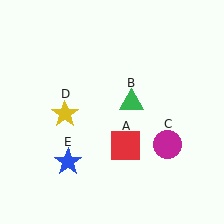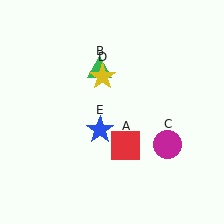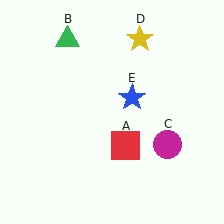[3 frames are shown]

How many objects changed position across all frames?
3 objects changed position: green triangle (object B), yellow star (object D), blue star (object E).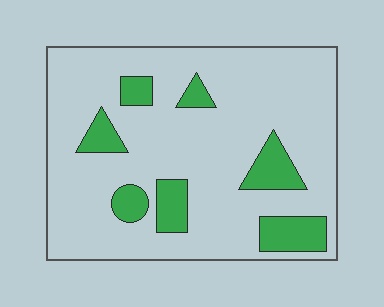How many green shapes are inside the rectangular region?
7.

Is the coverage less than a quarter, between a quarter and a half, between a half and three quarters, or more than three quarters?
Less than a quarter.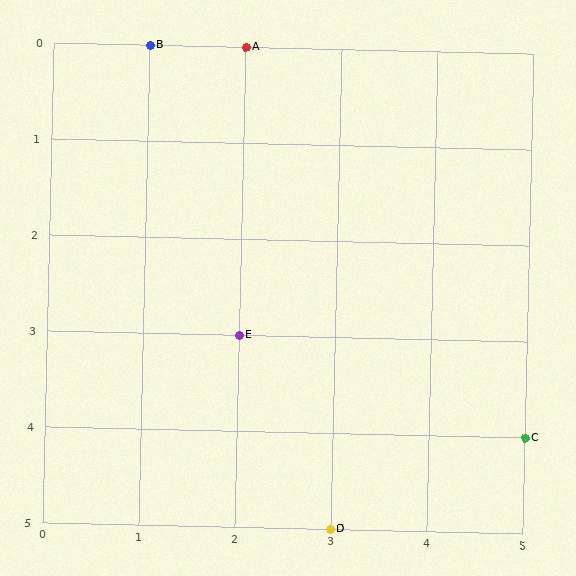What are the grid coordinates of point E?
Point E is at grid coordinates (2, 3).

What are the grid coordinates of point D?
Point D is at grid coordinates (3, 5).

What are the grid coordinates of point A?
Point A is at grid coordinates (2, 0).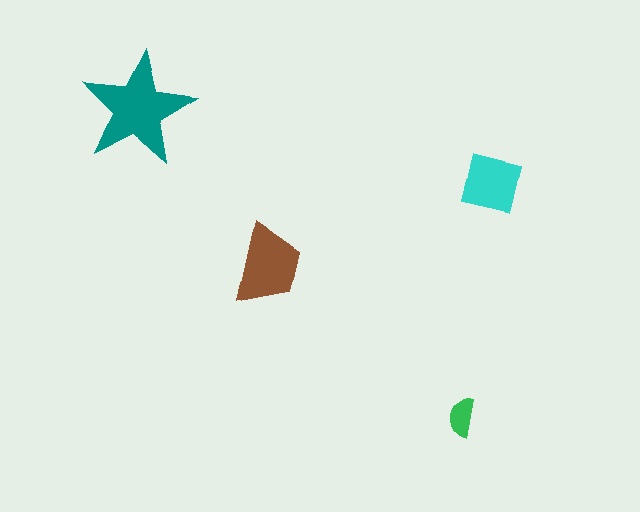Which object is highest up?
The teal star is topmost.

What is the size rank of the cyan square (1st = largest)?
3rd.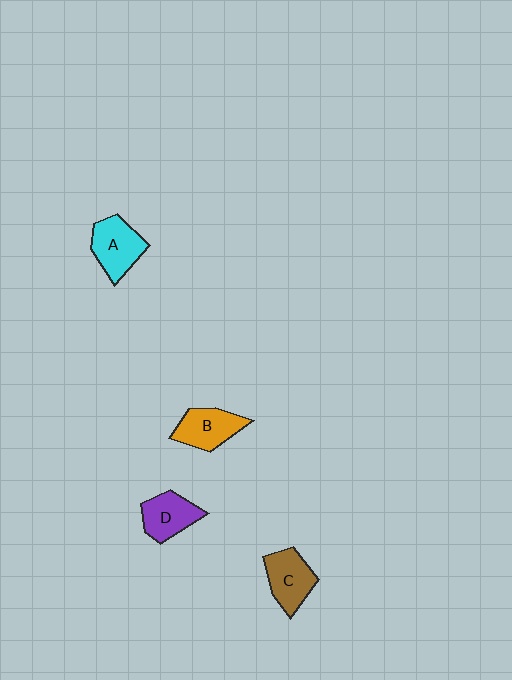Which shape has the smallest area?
Shape D (purple).